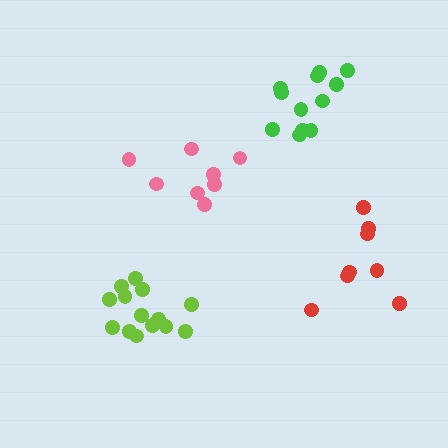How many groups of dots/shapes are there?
There are 4 groups.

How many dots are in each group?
Group 1: 8 dots, Group 2: 8 dots, Group 3: 12 dots, Group 4: 14 dots (42 total).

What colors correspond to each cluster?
The clusters are colored: pink, red, green, lime.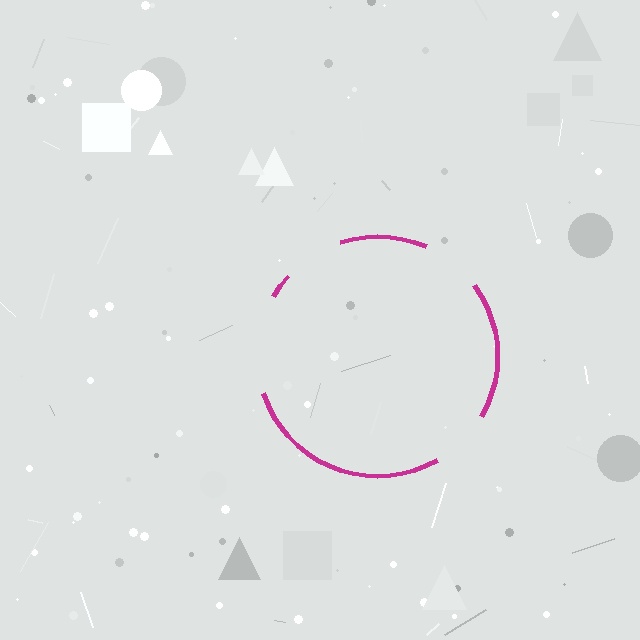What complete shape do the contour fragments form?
The contour fragments form a circle.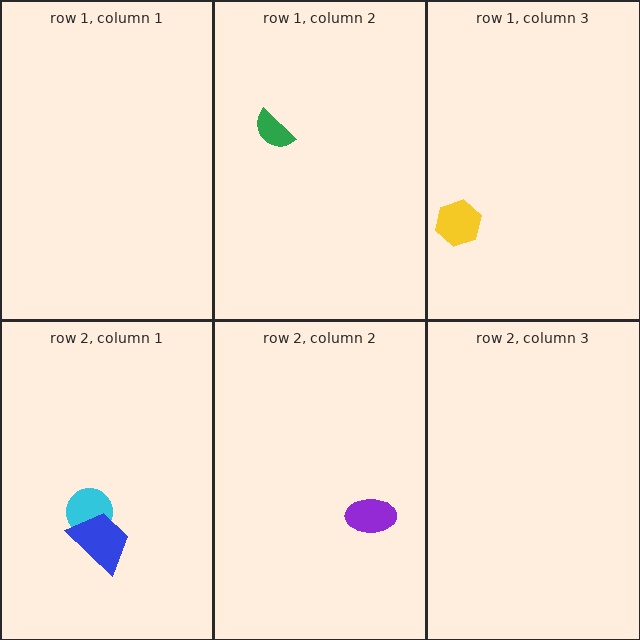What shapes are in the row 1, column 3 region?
The yellow hexagon.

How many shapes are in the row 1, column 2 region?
1.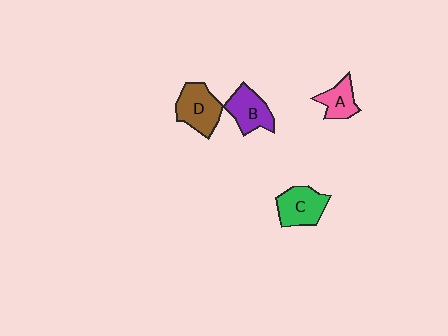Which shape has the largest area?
Shape D (brown).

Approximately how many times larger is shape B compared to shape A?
Approximately 1.4 times.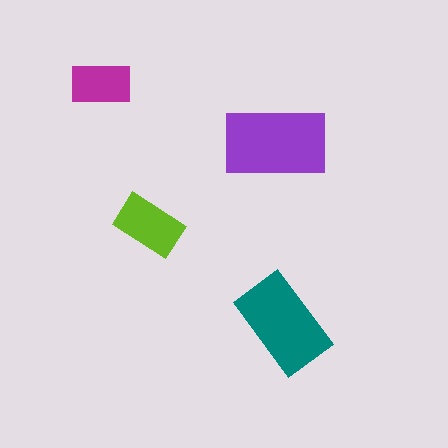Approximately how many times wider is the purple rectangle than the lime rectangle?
About 1.5 times wider.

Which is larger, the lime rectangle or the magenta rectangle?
The lime one.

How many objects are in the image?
There are 4 objects in the image.